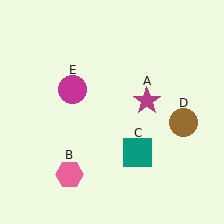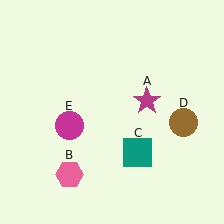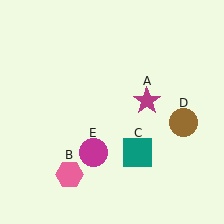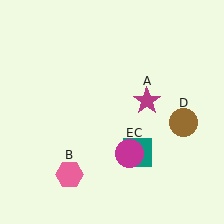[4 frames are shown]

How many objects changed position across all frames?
1 object changed position: magenta circle (object E).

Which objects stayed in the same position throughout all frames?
Magenta star (object A) and pink hexagon (object B) and teal square (object C) and brown circle (object D) remained stationary.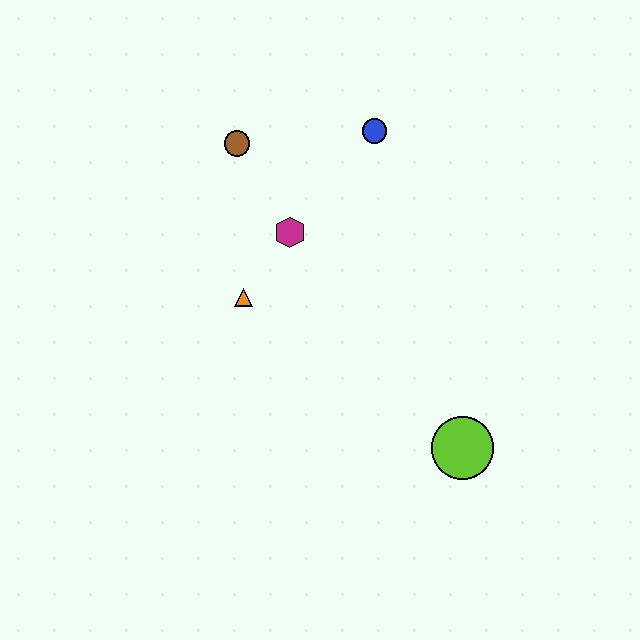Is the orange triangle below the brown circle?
Yes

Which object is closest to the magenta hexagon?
The orange triangle is closest to the magenta hexagon.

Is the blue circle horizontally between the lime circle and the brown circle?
Yes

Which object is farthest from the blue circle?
The lime circle is farthest from the blue circle.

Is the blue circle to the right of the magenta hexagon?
Yes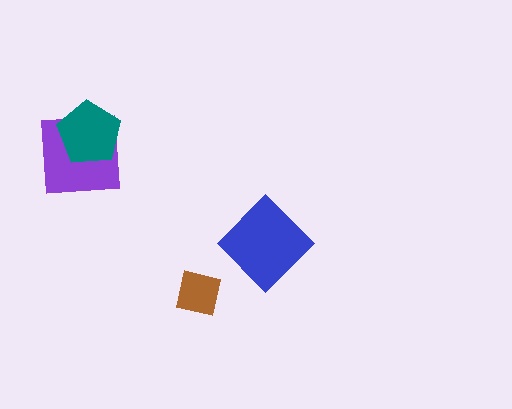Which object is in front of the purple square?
The teal pentagon is in front of the purple square.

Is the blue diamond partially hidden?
No, no other shape covers it.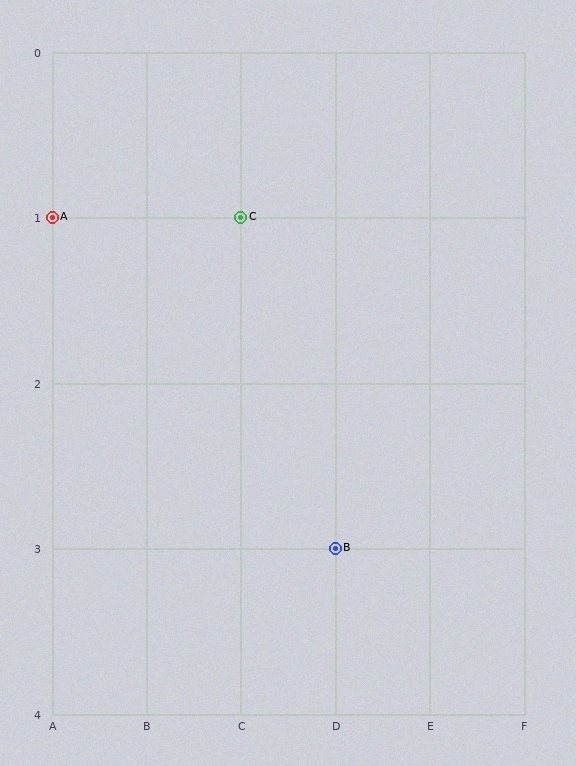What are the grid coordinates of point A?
Point A is at grid coordinates (A, 1).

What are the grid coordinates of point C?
Point C is at grid coordinates (C, 1).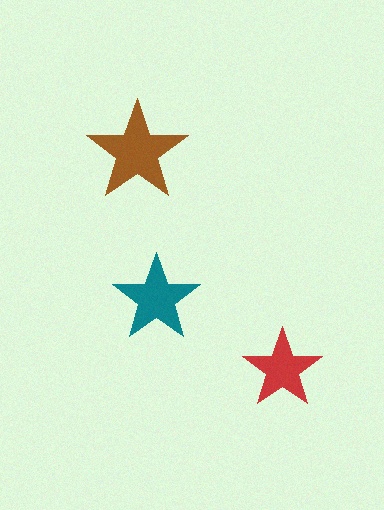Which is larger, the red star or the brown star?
The brown one.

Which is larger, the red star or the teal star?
The teal one.